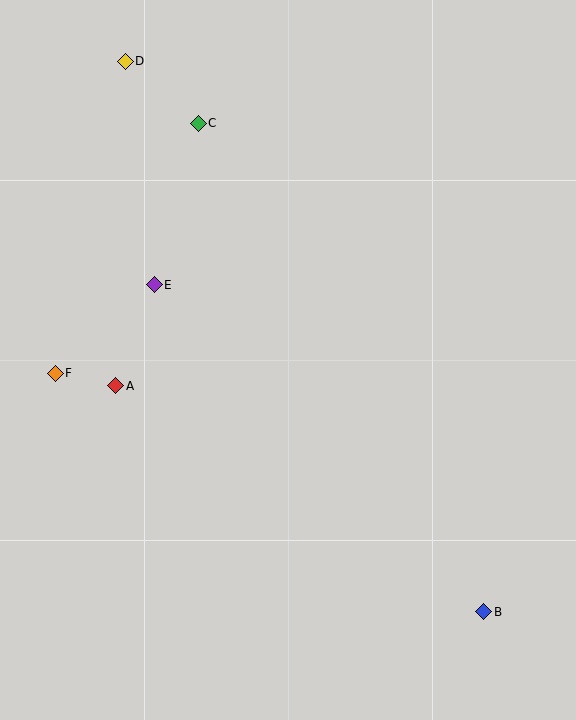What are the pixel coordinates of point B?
Point B is at (484, 612).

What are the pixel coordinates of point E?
Point E is at (154, 285).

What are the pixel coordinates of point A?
Point A is at (115, 386).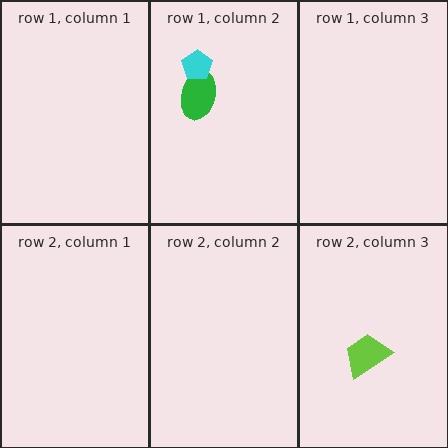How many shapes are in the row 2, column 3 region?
1.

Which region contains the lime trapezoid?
The row 2, column 3 region.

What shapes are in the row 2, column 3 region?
The lime trapezoid.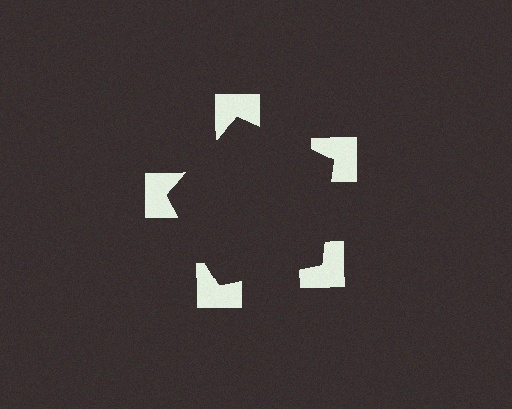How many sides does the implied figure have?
5 sides.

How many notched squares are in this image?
There are 5 — one at each vertex of the illusory pentagon.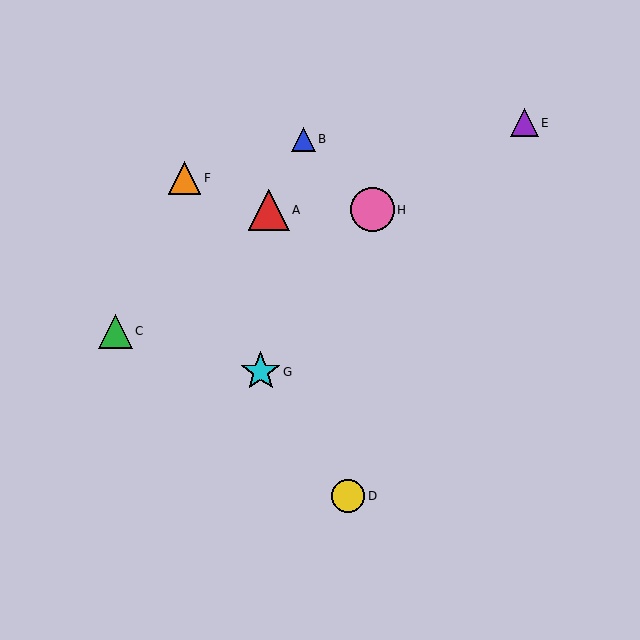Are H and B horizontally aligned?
No, H is at y≈210 and B is at y≈140.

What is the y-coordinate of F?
Object F is at y≈178.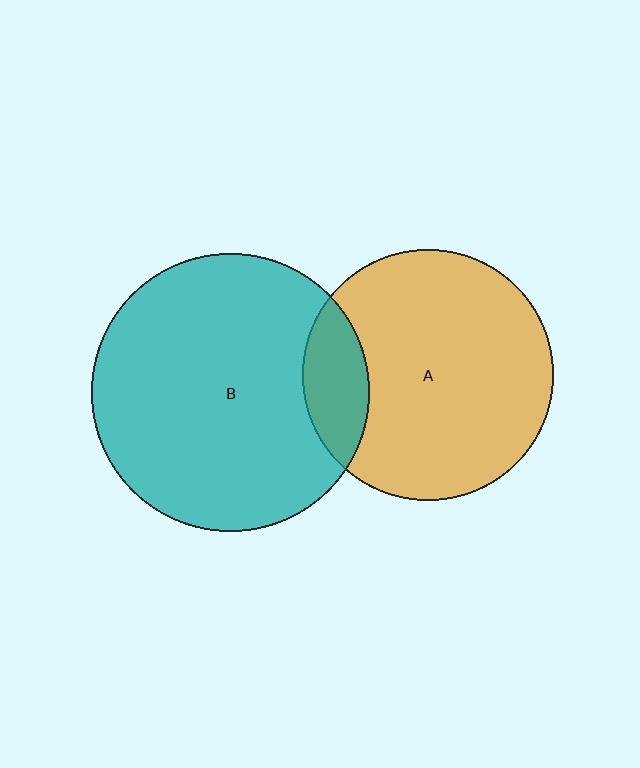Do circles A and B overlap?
Yes.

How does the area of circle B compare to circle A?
Approximately 1.2 times.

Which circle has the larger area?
Circle B (teal).